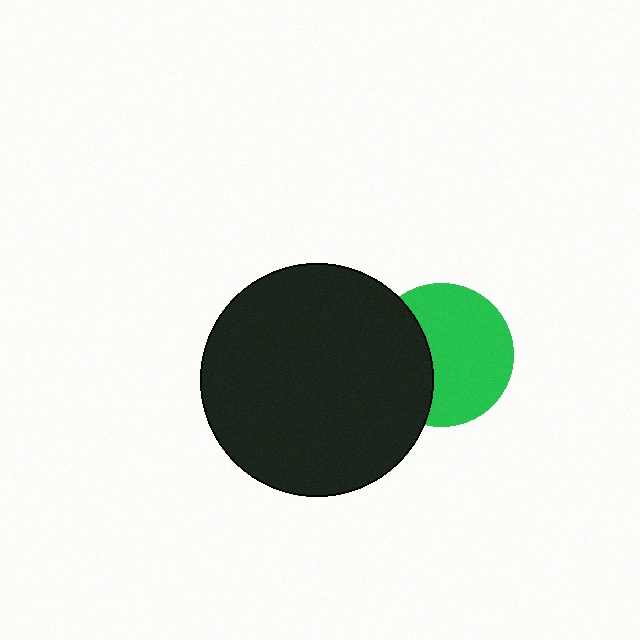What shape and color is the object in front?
The object in front is a black circle.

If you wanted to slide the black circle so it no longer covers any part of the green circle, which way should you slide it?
Slide it left — that is the most direct way to separate the two shapes.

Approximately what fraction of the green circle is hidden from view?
Roughly 35% of the green circle is hidden behind the black circle.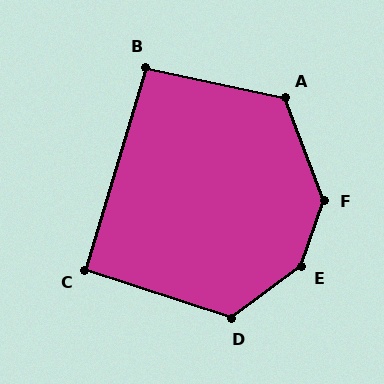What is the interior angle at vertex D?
Approximately 125 degrees (obtuse).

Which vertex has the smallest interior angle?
C, at approximately 92 degrees.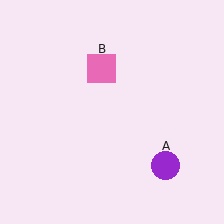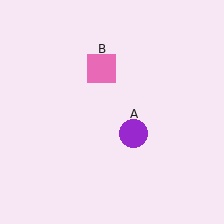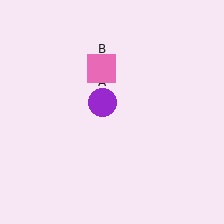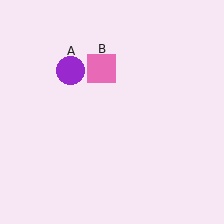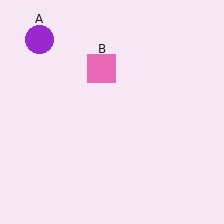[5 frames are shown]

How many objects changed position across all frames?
1 object changed position: purple circle (object A).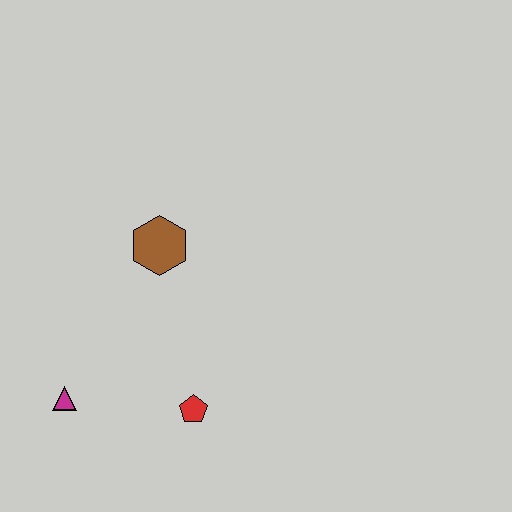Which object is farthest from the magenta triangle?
The brown hexagon is farthest from the magenta triangle.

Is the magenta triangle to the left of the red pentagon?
Yes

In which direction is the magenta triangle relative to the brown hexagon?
The magenta triangle is below the brown hexagon.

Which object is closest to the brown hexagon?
The red pentagon is closest to the brown hexagon.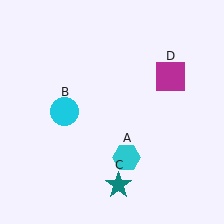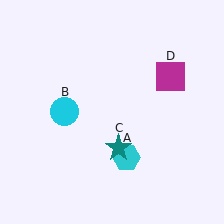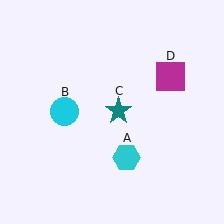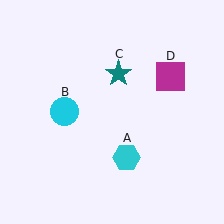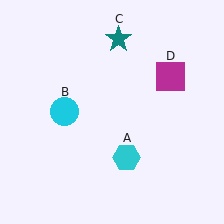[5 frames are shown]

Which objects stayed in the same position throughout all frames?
Cyan hexagon (object A) and cyan circle (object B) and magenta square (object D) remained stationary.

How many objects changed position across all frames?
1 object changed position: teal star (object C).